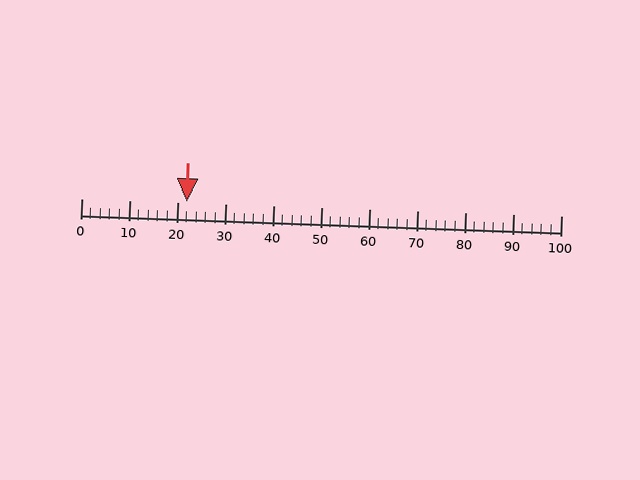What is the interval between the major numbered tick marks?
The major tick marks are spaced 10 units apart.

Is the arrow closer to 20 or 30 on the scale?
The arrow is closer to 20.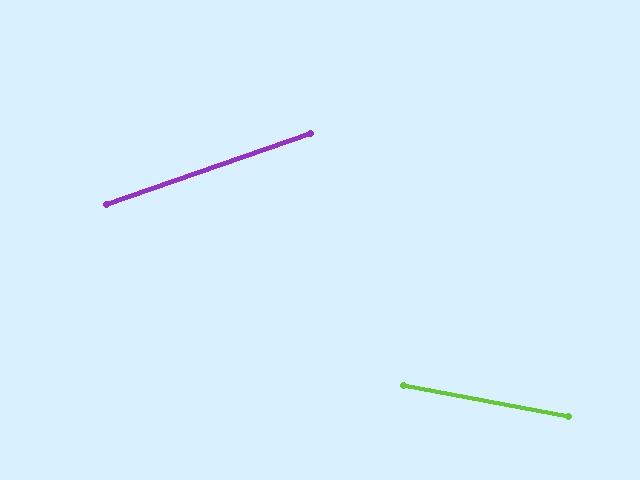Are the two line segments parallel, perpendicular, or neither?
Neither parallel nor perpendicular — they differ by about 30°.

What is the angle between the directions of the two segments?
Approximately 30 degrees.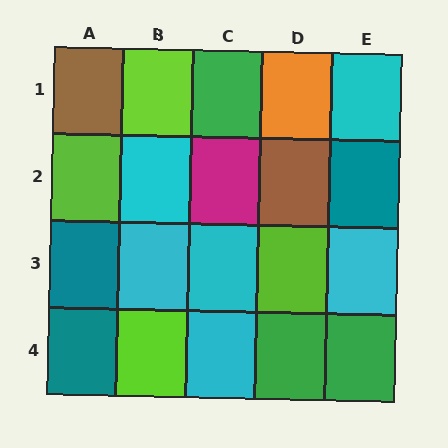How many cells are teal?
3 cells are teal.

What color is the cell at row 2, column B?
Cyan.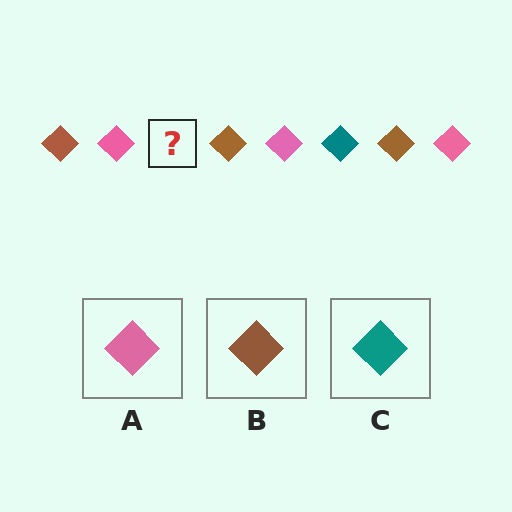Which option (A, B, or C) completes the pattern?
C.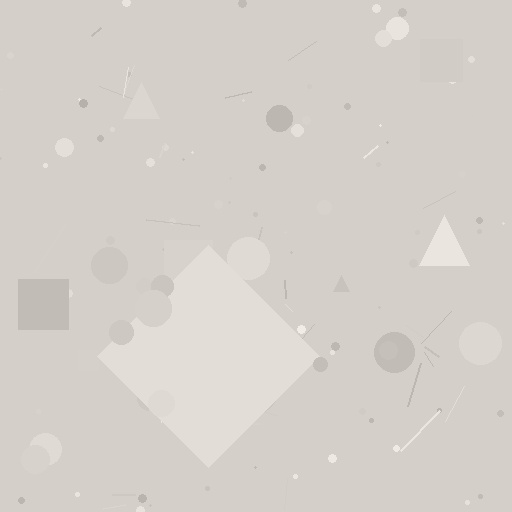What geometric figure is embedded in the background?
A diamond is embedded in the background.